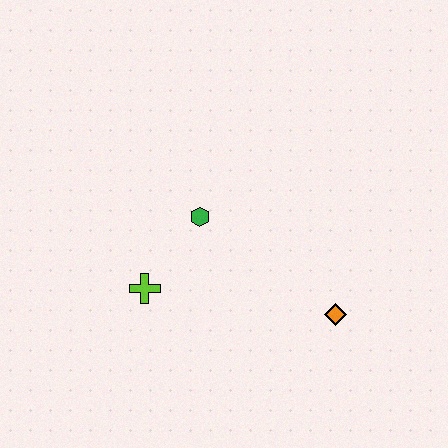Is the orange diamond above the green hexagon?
No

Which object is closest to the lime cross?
The green hexagon is closest to the lime cross.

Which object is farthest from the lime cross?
The orange diamond is farthest from the lime cross.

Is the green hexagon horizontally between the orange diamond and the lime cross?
Yes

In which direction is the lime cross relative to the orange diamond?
The lime cross is to the left of the orange diamond.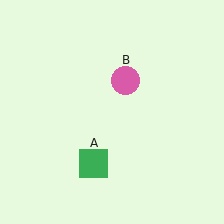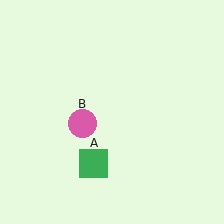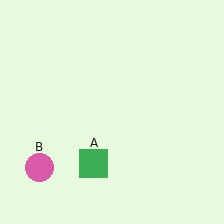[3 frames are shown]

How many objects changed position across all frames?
1 object changed position: pink circle (object B).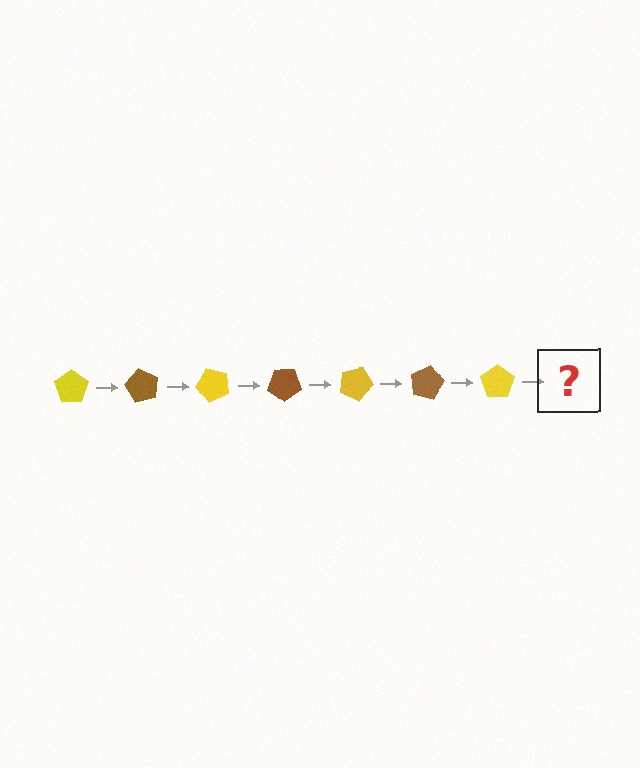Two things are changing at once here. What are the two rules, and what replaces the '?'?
The two rules are that it rotates 60 degrees each step and the color cycles through yellow and brown. The '?' should be a brown pentagon, rotated 420 degrees from the start.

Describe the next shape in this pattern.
It should be a brown pentagon, rotated 420 degrees from the start.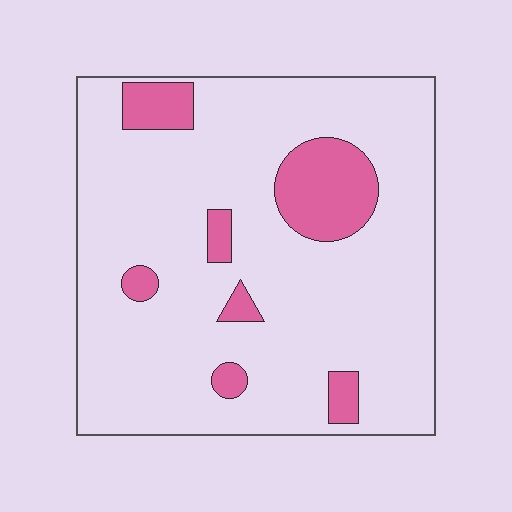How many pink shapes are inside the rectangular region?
7.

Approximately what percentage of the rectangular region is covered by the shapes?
Approximately 15%.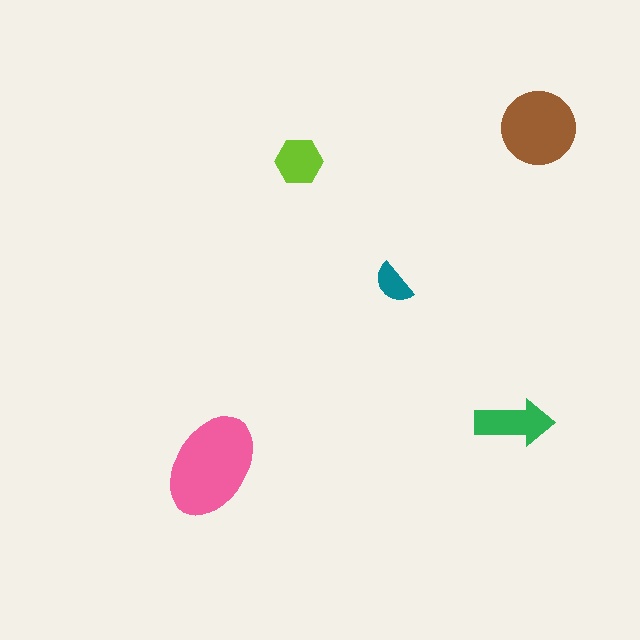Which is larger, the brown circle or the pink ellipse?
The pink ellipse.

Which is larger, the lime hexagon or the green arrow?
The green arrow.